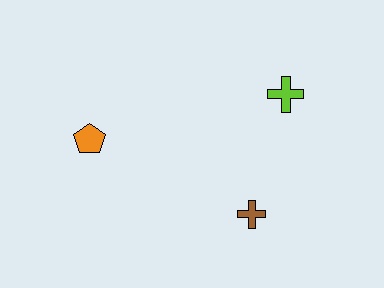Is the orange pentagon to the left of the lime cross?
Yes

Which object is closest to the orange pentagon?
The brown cross is closest to the orange pentagon.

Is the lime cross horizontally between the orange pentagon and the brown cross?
No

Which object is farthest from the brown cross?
The orange pentagon is farthest from the brown cross.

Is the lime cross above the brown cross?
Yes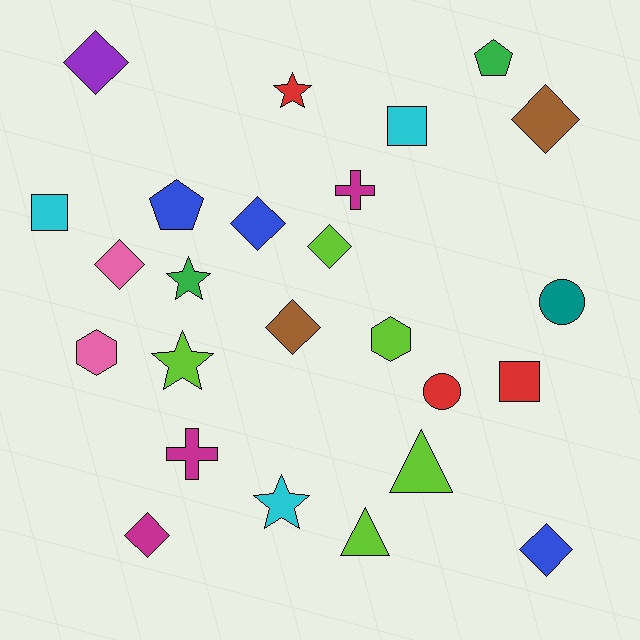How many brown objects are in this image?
There are 2 brown objects.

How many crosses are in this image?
There are 2 crosses.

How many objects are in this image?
There are 25 objects.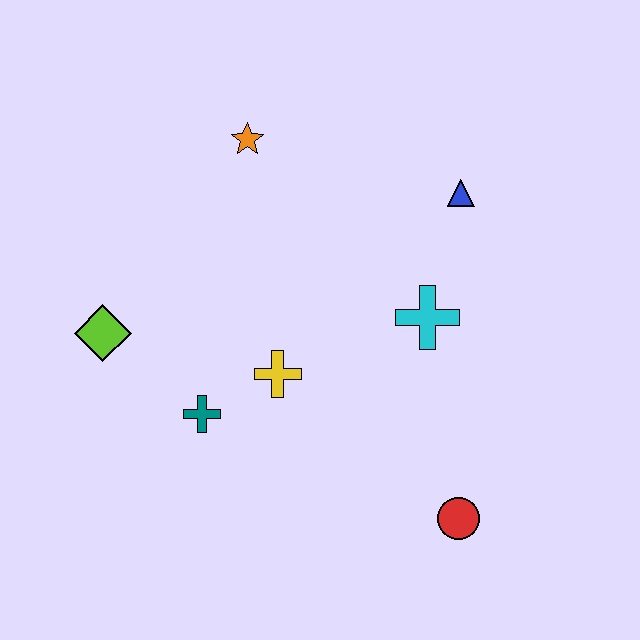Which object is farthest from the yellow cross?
The blue triangle is farthest from the yellow cross.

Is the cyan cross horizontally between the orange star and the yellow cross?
No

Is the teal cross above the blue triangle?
No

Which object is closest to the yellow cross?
The teal cross is closest to the yellow cross.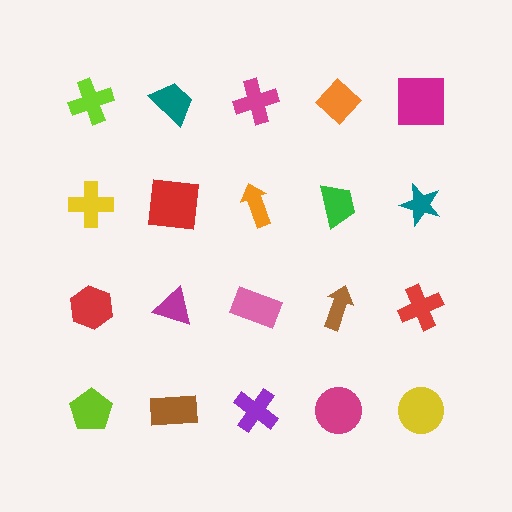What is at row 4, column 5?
A yellow circle.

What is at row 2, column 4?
A green trapezoid.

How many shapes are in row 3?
5 shapes.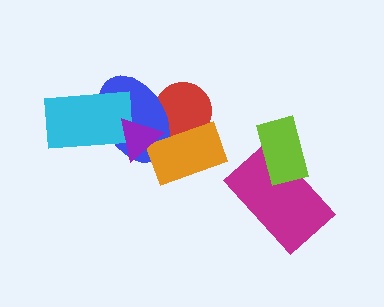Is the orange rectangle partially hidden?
Yes, it is partially covered by another shape.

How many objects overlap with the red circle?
2 objects overlap with the red circle.